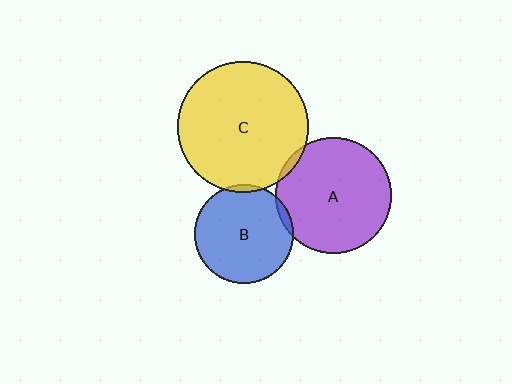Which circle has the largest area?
Circle C (yellow).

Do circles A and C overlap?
Yes.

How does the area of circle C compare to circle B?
Approximately 1.7 times.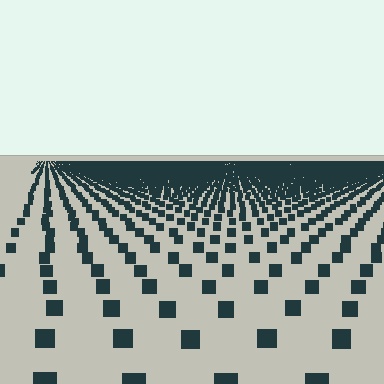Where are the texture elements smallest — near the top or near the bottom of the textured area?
Near the top.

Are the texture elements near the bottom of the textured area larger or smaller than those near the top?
Larger. Near the bottom, elements are closer to the viewer and appear at a bigger on-screen size.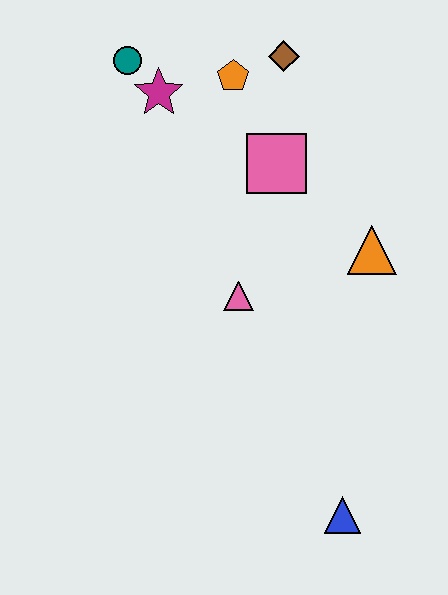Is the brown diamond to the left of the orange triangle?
Yes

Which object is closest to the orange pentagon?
The brown diamond is closest to the orange pentagon.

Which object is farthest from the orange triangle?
The teal circle is farthest from the orange triangle.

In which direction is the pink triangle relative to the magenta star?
The pink triangle is below the magenta star.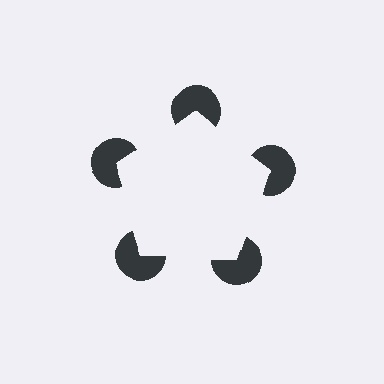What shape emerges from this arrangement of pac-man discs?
An illusory pentagon — its edges are inferred from the aligned wedge cuts in the pac-man discs, not physically drawn.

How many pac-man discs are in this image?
There are 5 — one at each vertex of the illusory pentagon.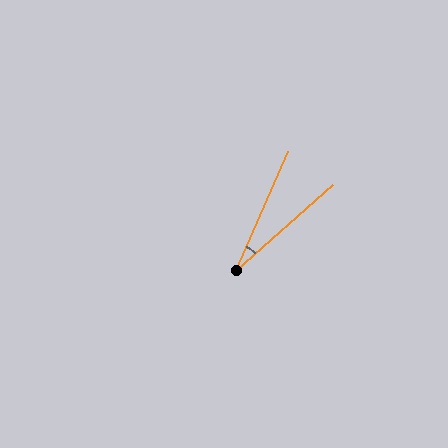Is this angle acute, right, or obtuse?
It is acute.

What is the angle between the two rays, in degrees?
Approximately 25 degrees.